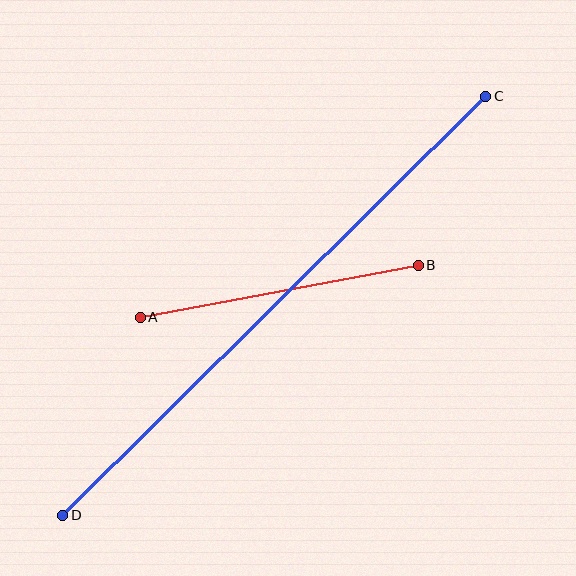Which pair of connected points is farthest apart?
Points C and D are farthest apart.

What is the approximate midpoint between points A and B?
The midpoint is at approximately (279, 291) pixels.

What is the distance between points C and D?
The distance is approximately 596 pixels.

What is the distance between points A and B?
The distance is approximately 283 pixels.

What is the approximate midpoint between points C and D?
The midpoint is at approximately (274, 306) pixels.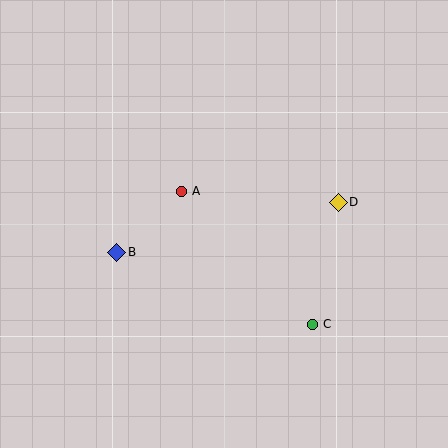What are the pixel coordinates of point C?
Point C is at (312, 324).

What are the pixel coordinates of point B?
Point B is at (117, 252).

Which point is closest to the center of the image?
Point A at (181, 191) is closest to the center.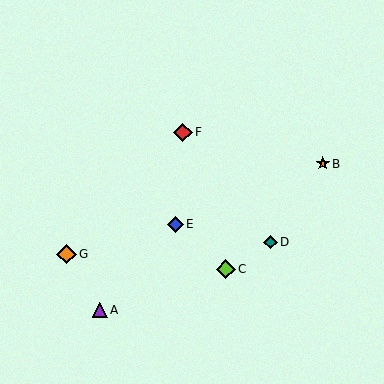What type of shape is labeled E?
Shape E is a blue diamond.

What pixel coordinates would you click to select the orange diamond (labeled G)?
Click at (66, 254) to select the orange diamond G.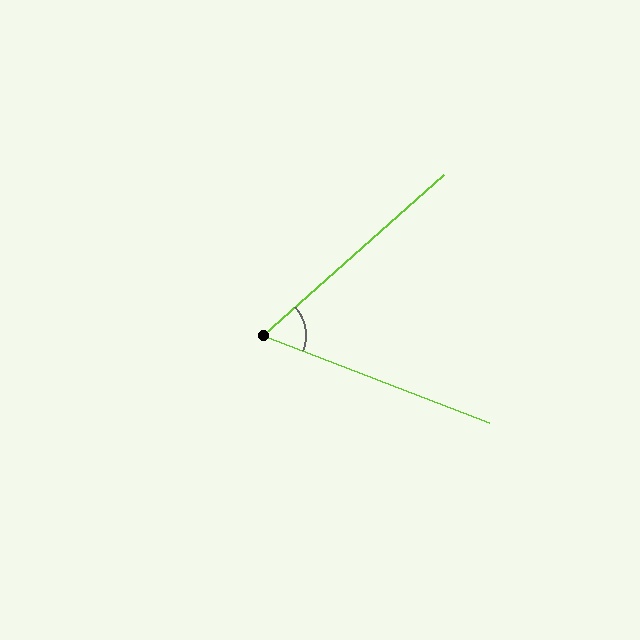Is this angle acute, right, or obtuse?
It is acute.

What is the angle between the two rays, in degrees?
Approximately 63 degrees.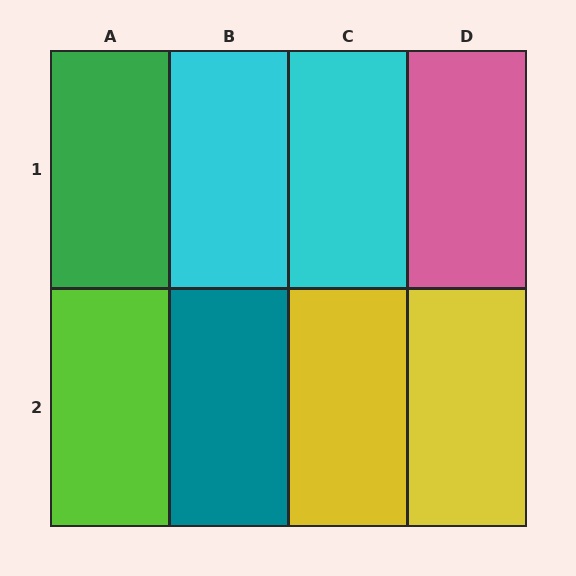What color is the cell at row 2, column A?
Lime.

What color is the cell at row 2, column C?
Yellow.